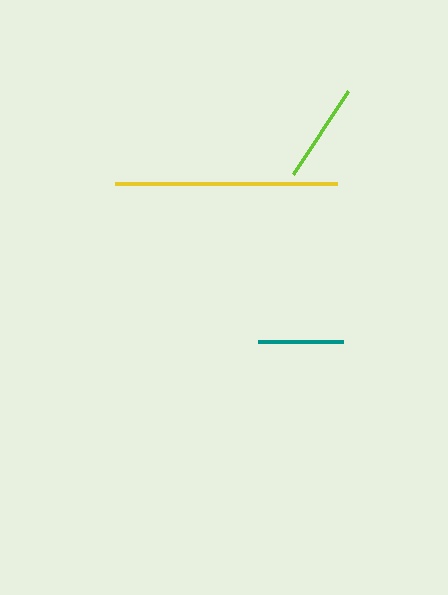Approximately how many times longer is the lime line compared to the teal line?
The lime line is approximately 1.2 times the length of the teal line.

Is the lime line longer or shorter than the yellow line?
The yellow line is longer than the lime line.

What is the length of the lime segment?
The lime segment is approximately 99 pixels long.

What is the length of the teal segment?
The teal segment is approximately 84 pixels long.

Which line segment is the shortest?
The teal line is the shortest at approximately 84 pixels.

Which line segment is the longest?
The yellow line is the longest at approximately 222 pixels.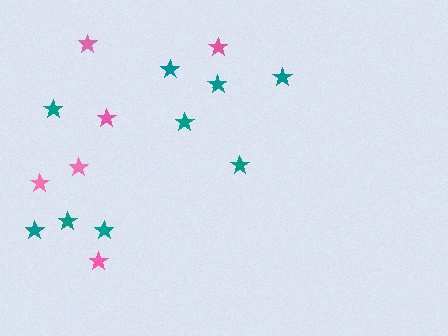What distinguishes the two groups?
There are 2 groups: one group of teal stars (9) and one group of pink stars (6).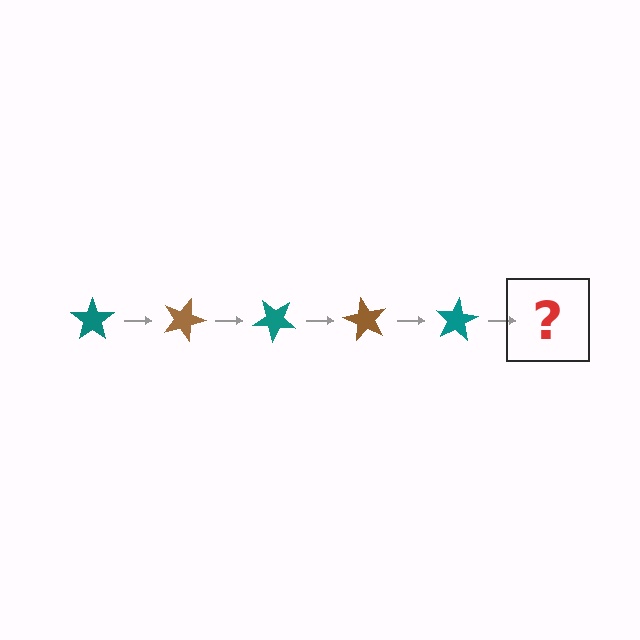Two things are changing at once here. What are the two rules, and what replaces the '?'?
The two rules are that it rotates 20 degrees each step and the color cycles through teal and brown. The '?' should be a brown star, rotated 100 degrees from the start.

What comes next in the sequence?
The next element should be a brown star, rotated 100 degrees from the start.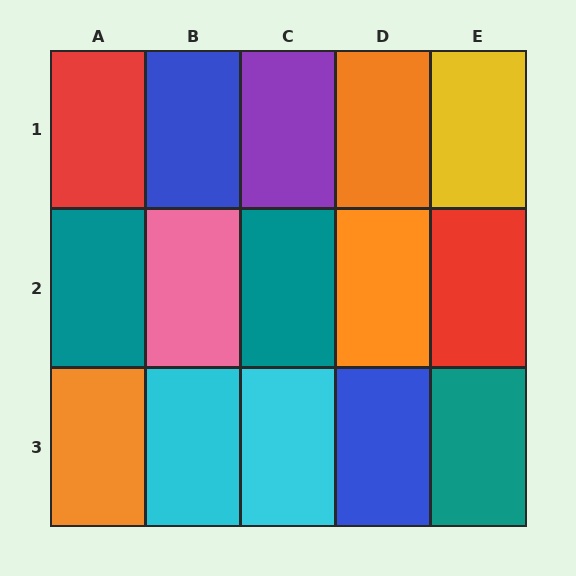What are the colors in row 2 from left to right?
Teal, pink, teal, orange, red.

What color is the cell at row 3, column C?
Cyan.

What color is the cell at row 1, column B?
Blue.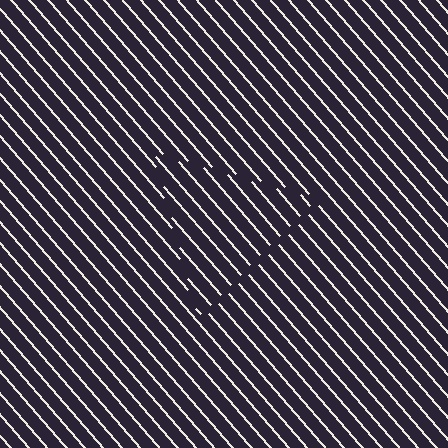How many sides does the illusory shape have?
3 sides — the line-ends trace a triangle.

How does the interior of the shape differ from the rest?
The interior of the shape contains the same grating, shifted by half a period — the contour is defined by the phase discontinuity where line-ends from the inner and outer gratings abut.